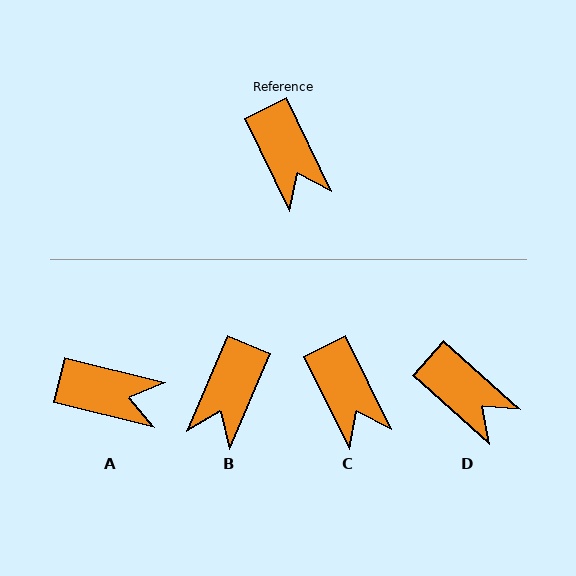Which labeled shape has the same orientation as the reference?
C.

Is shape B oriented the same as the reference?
No, it is off by about 49 degrees.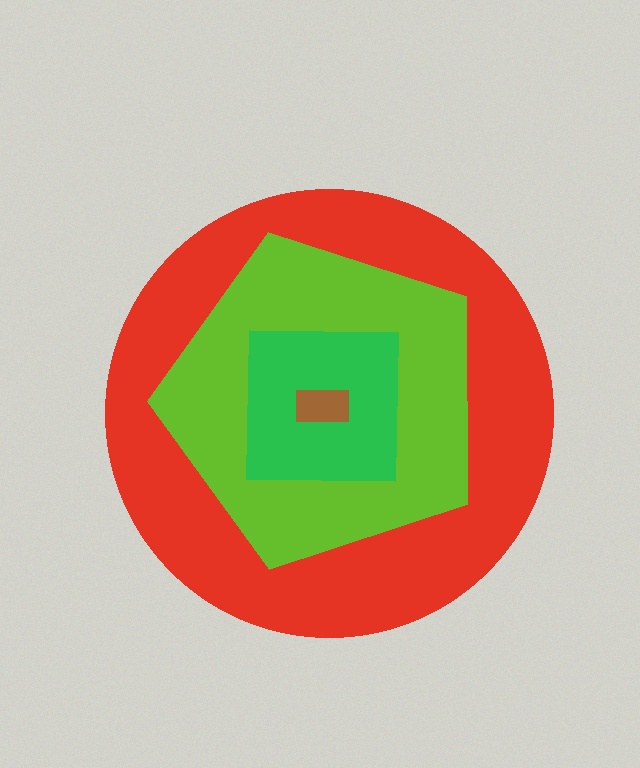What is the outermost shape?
The red circle.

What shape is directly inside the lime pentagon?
The green square.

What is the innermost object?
The brown rectangle.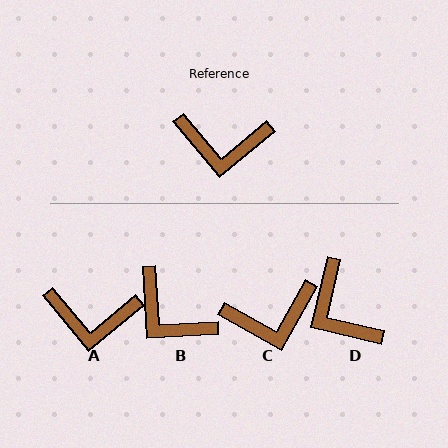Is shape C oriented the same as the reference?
No, it is off by about 21 degrees.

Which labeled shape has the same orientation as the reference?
A.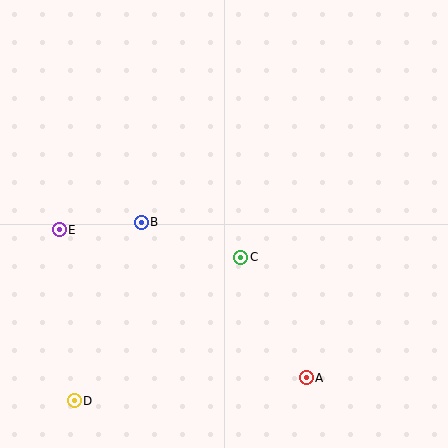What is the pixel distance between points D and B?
The distance between D and B is 191 pixels.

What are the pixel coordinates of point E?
Point E is at (59, 230).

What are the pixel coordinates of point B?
Point B is at (141, 222).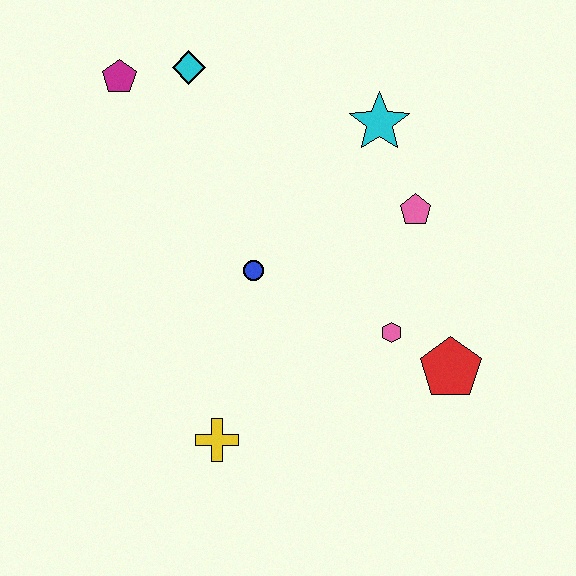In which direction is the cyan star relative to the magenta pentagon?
The cyan star is to the right of the magenta pentagon.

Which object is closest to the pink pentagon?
The cyan star is closest to the pink pentagon.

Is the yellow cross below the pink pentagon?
Yes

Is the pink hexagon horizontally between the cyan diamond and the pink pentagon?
Yes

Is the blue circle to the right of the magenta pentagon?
Yes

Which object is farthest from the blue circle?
The magenta pentagon is farthest from the blue circle.